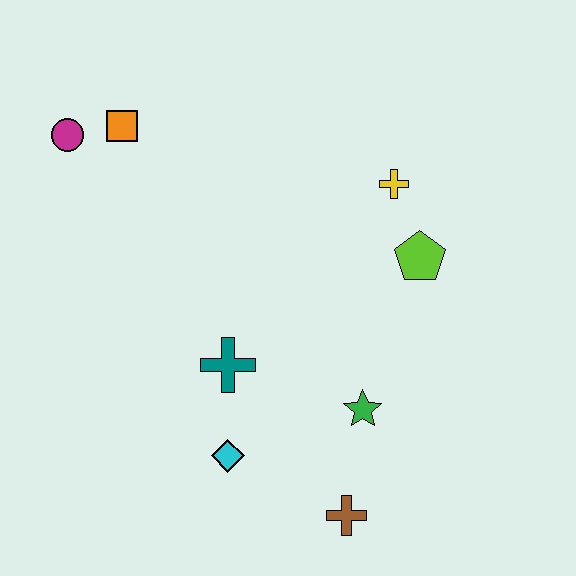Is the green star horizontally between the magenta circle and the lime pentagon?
Yes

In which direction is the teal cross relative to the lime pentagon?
The teal cross is to the left of the lime pentagon.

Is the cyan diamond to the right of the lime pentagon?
No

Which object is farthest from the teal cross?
The magenta circle is farthest from the teal cross.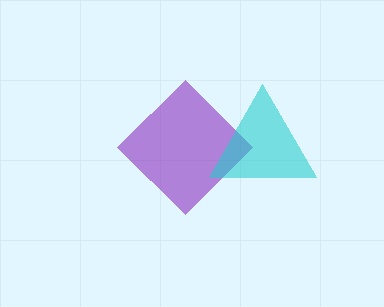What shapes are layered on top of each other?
The layered shapes are: a purple diamond, a cyan triangle.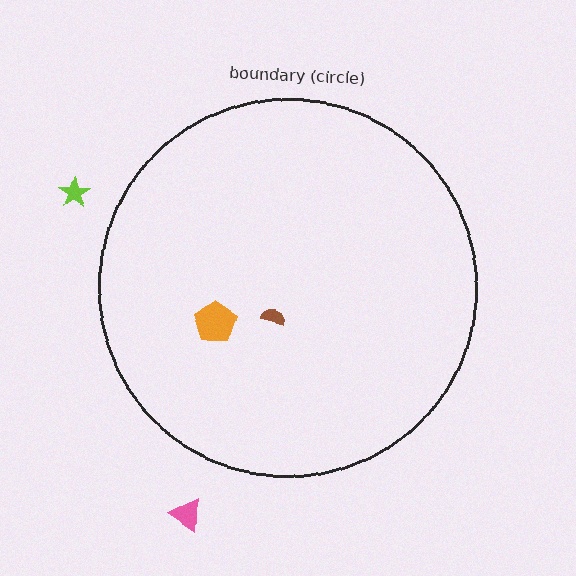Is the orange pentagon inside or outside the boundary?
Inside.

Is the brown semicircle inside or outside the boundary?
Inside.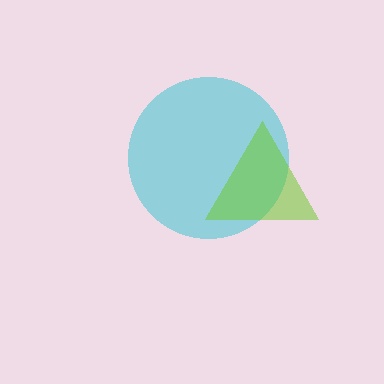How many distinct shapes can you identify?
There are 2 distinct shapes: a cyan circle, a lime triangle.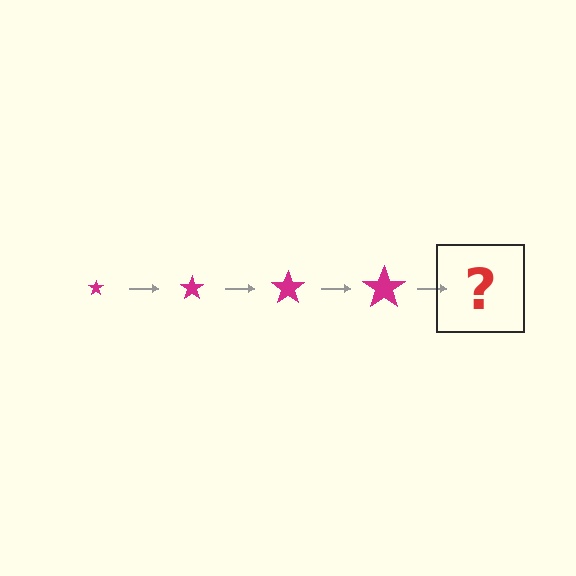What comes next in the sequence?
The next element should be a magenta star, larger than the previous one.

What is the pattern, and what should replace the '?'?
The pattern is that the star gets progressively larger each step. The '?' should be a magenta star, larger than the previous one.